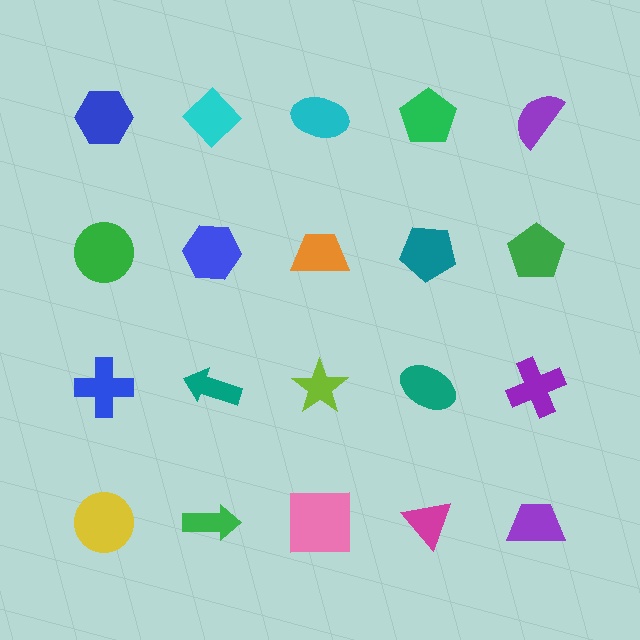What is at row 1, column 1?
A blue hexagon.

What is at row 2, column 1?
A green circle.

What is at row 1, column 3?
A cyan ellipse.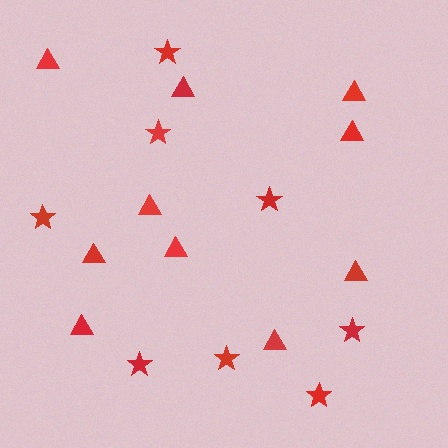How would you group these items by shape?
There are 2 groups: one group of triangles (10) and one group of stars (8).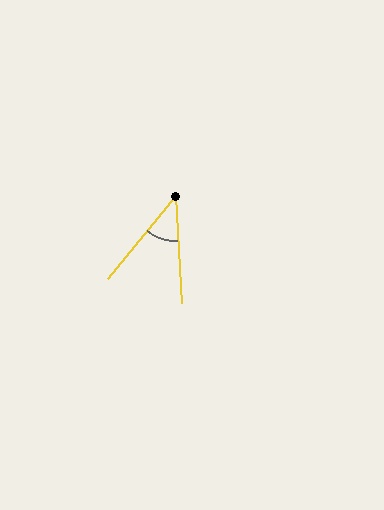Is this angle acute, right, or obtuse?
It is acute.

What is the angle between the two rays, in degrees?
Approximately 43 degrees.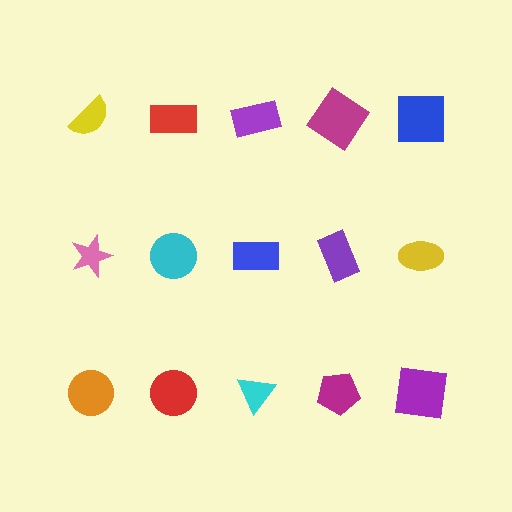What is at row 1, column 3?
A purple rectangle.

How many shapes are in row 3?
5 shapes.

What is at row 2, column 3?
A blue rectangle.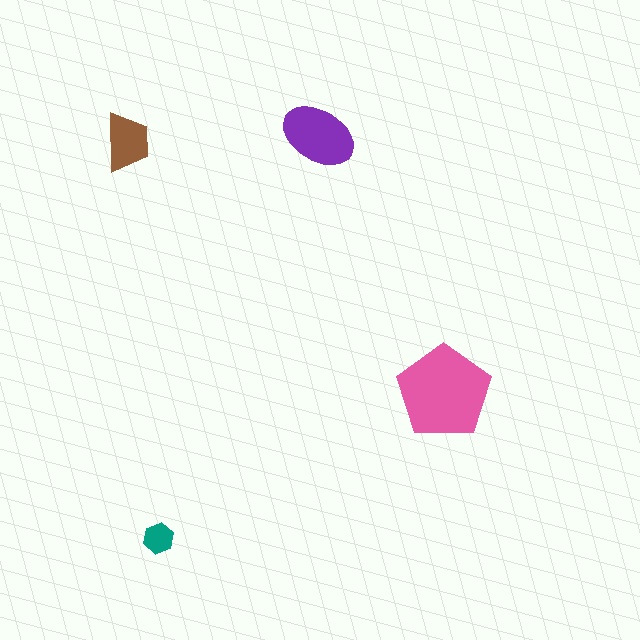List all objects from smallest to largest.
The teal hexagon, the brown trapezoid, the purple ellipse, the pink pentagon.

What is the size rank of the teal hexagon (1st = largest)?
4th.